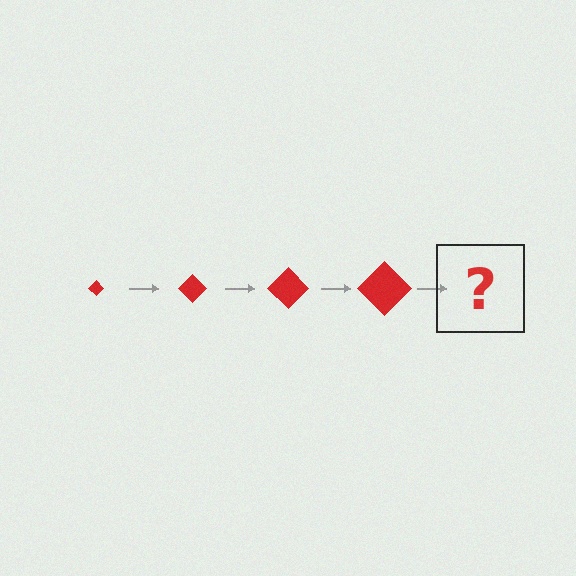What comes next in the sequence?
The next element should be a red diamond, larger than the previous one.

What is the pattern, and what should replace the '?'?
The pattern is that the diamond gets progressively larger each step. The '?' should be a red diamond, larger than the previous one.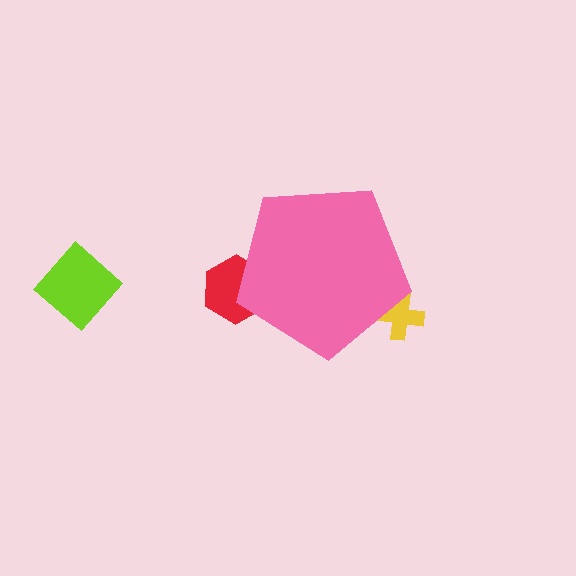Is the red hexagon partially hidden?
Yes, the red hexagon is partially hidden behind the pink pentagon.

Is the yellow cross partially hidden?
Yes, the yellow cross is partially hidden behind the pink pentagon.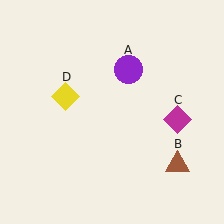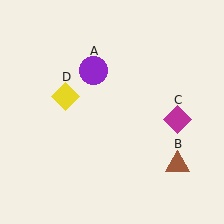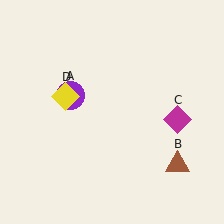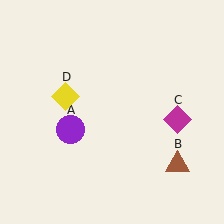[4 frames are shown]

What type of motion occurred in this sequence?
The purple circle (object A) rotated counterclockwise around the center of the scene.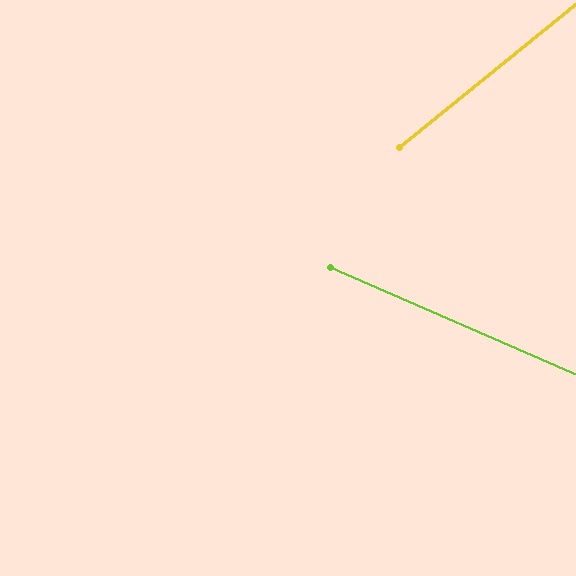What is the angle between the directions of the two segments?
Approximately 63 degrees.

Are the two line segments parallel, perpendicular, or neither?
Neither parallel nor perpendicular — they differ by about 63°.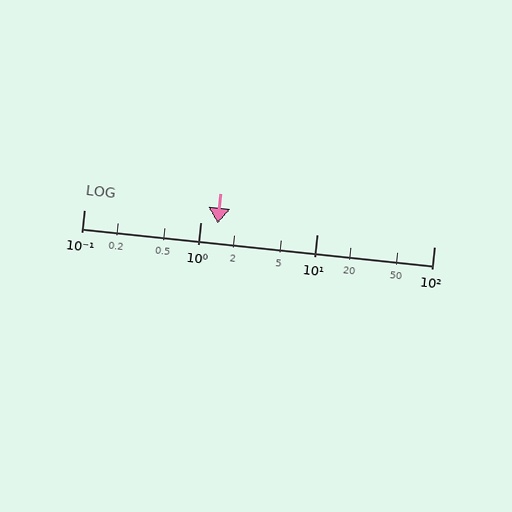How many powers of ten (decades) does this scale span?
The scale spans 3 decades, from 0.1 to 100.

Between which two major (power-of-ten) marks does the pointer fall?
The pointer is between 1 and 10.